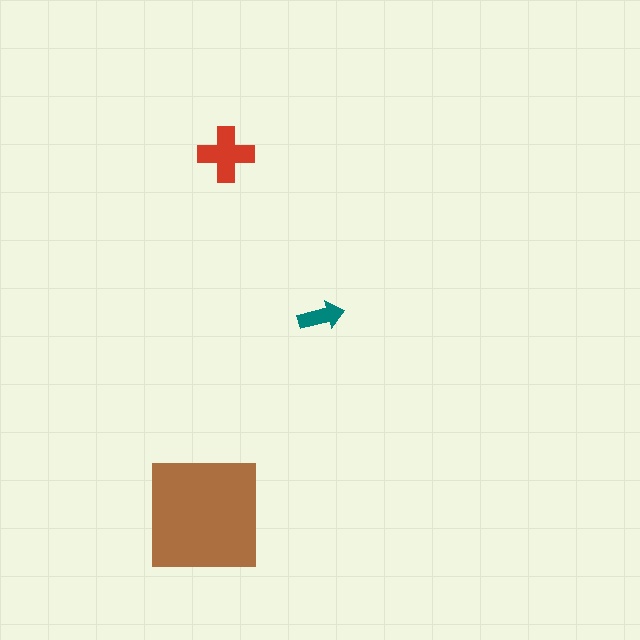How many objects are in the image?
There are 3 objects in the image.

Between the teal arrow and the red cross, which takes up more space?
The red cross.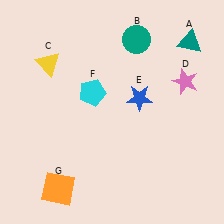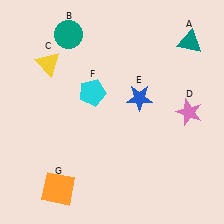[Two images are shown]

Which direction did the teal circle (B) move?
The teal circle (B) moved left.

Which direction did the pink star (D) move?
The pink star (D) moved down.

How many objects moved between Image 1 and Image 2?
2 objects moved between the two images.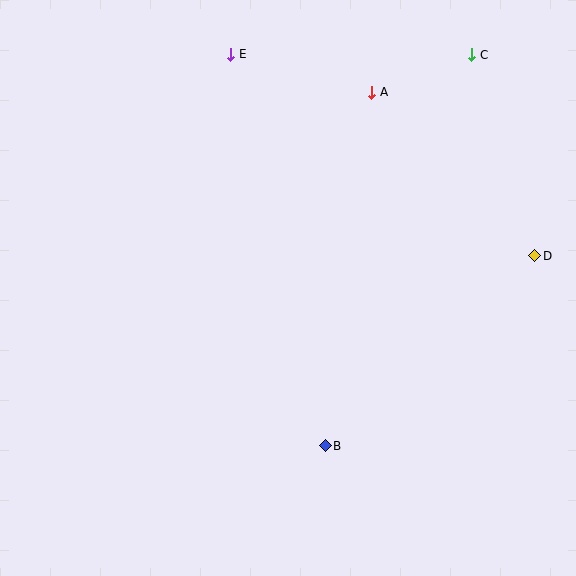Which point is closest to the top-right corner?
Point C is closest to the top-right corner.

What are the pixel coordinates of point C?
Point C is at (472, 55).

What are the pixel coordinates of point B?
Point B is at (325, 446).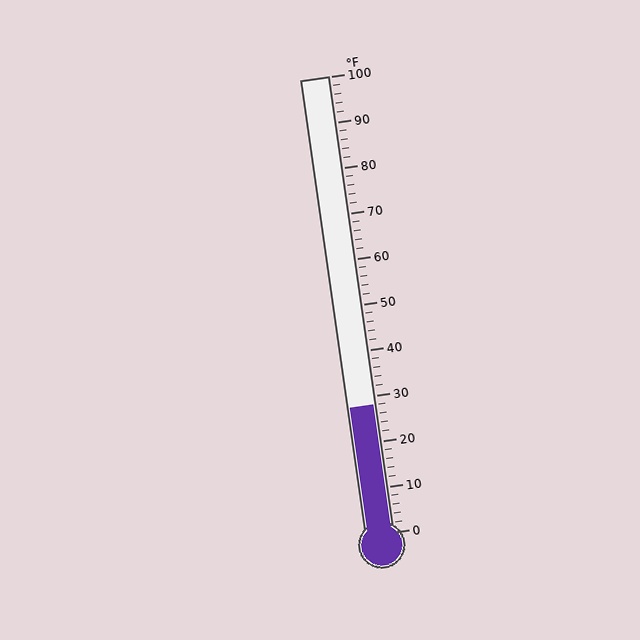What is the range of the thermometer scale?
The thermometer scale ranges from 0°F to 100°F.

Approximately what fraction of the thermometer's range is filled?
The thermometer is filled to approximately 30% of its range.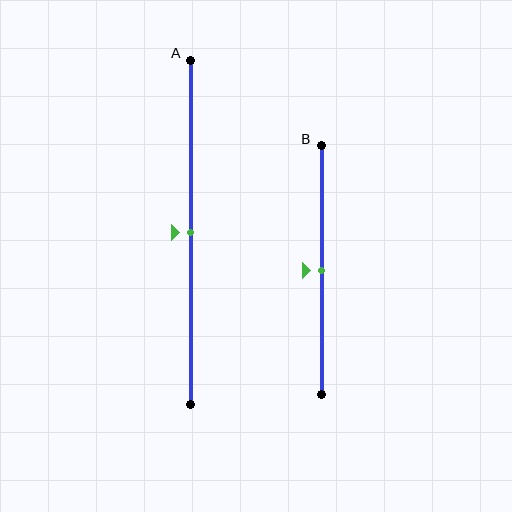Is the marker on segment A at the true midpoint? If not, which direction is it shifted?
Yes, the marker on segment A is at the true midpoint.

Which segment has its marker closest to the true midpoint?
Segment A has its marker closest to the true midpoint.